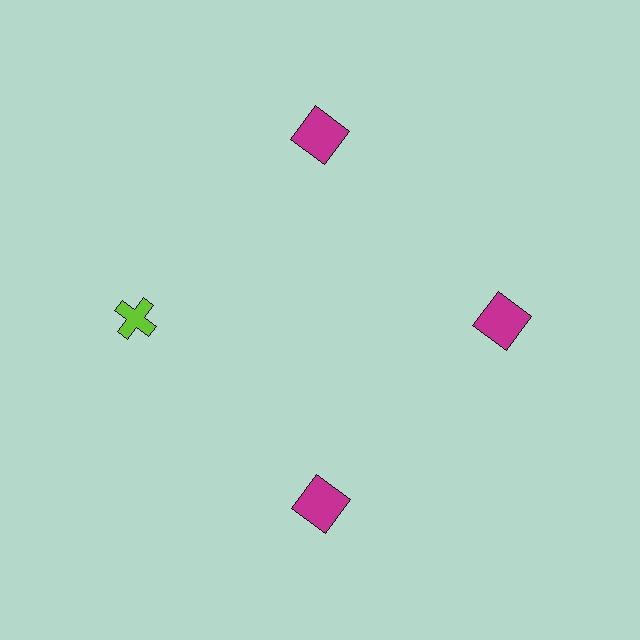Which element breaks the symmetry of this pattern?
The lime cross at roughly the 9 o'clock position breaks the symmetry. All other shapes are magenta squares.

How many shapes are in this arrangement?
There are 4 shapes arranged in a ring pattern.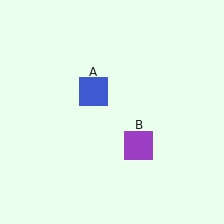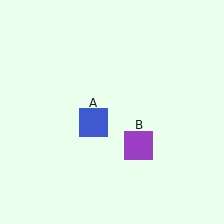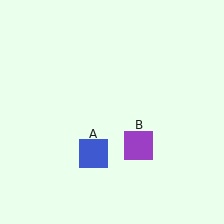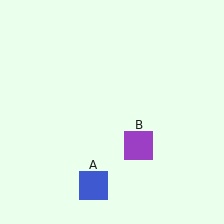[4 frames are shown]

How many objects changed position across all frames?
1 object changed position: blue square (object A).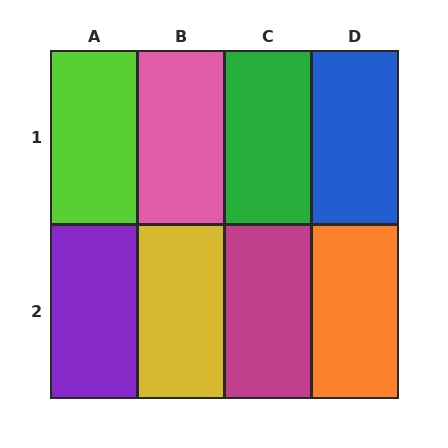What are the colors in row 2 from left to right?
Purple, yellow, magenta, orange.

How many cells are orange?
1 cell is orange.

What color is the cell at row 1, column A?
Lime.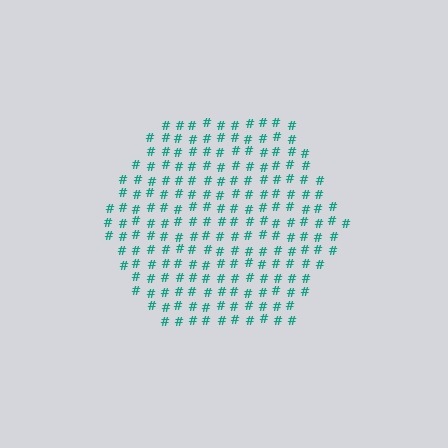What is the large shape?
The large shape is a hexagon.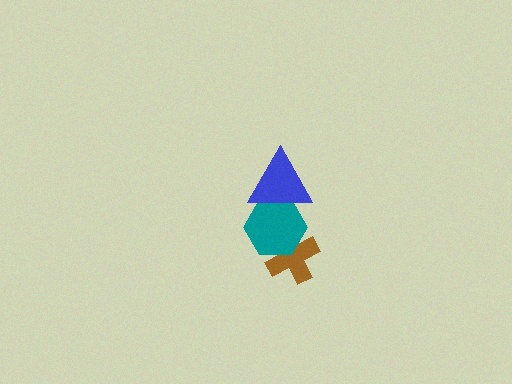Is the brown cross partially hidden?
Yes, it is partially covered by another shape.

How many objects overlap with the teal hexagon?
2 objects overlap with the teal hexagon.